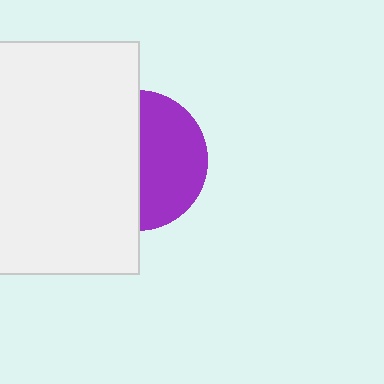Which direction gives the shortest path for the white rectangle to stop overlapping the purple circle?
Moving left gives the shortest separation.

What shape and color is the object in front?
The object in front is a white rectangle.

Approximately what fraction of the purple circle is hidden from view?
Roughly 52% of the purple circle is hidden behind the white rectangle.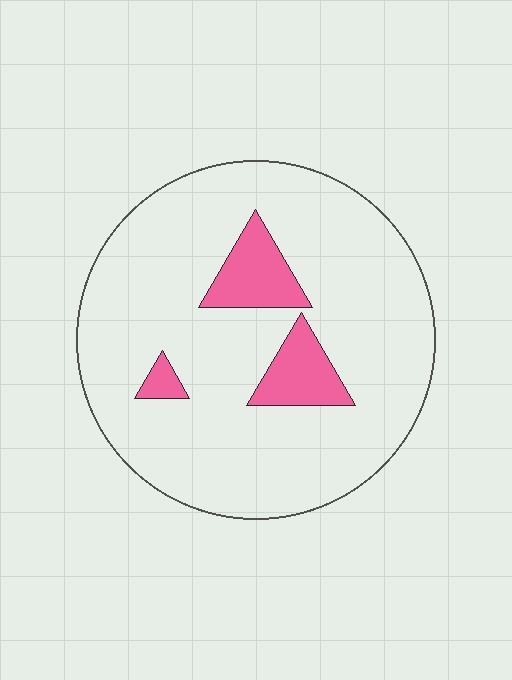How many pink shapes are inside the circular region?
3.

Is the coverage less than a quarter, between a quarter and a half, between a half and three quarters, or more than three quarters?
Less than a quarter.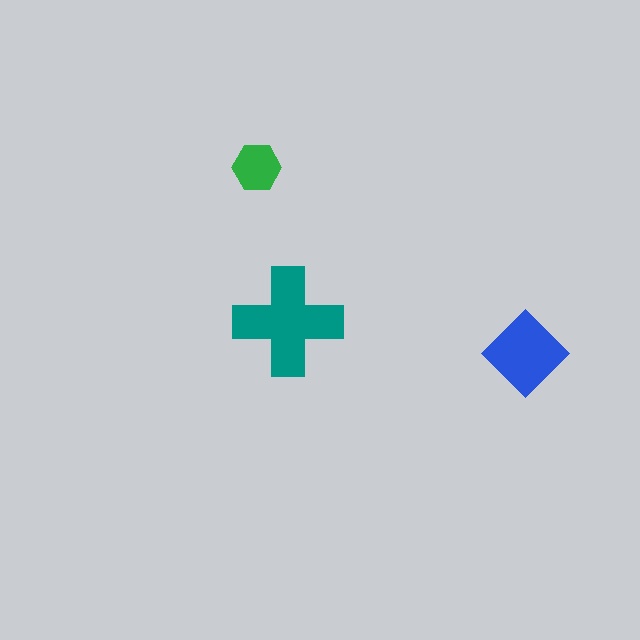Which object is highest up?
The green hexagon is topmost.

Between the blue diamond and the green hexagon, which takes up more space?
The blue diamond.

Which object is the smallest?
The green hexagon.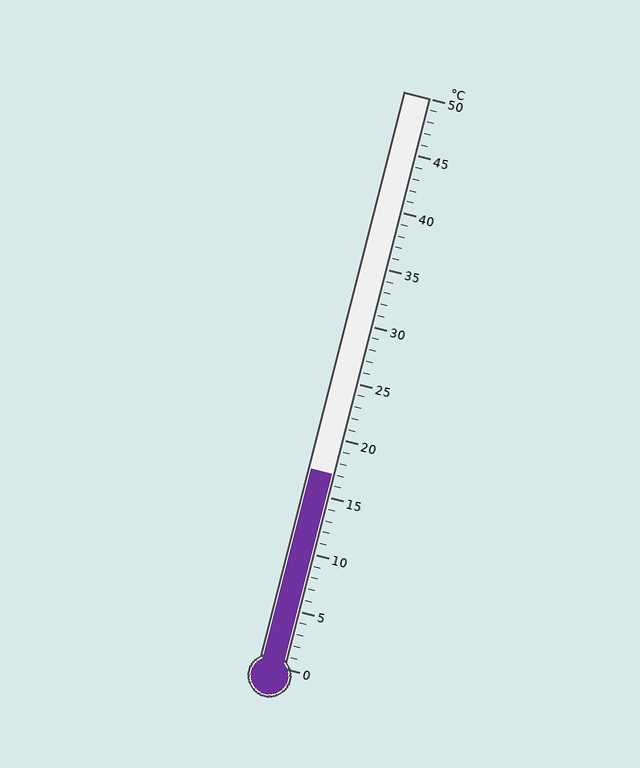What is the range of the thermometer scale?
The thermometer scale ranges from 0°C to 50°C.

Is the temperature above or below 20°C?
The temperature is below 20°C.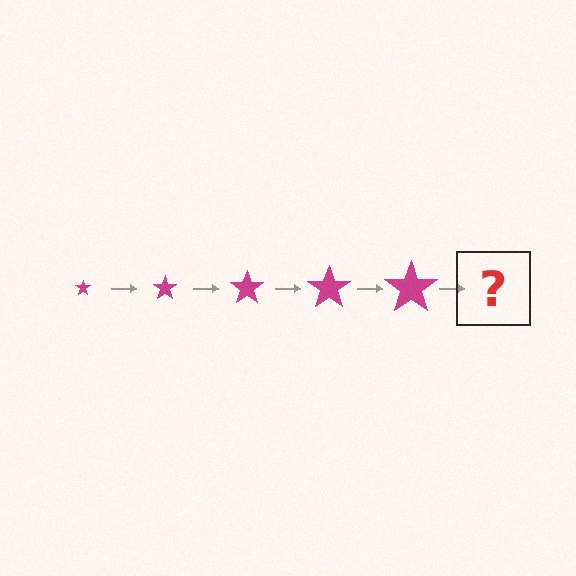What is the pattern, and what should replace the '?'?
The pattern is that the star gets progressively larger each step. The '?' should be a magenta star, larger than the previous one.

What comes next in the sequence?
The next element should be a magenta star, larger than the previous one.